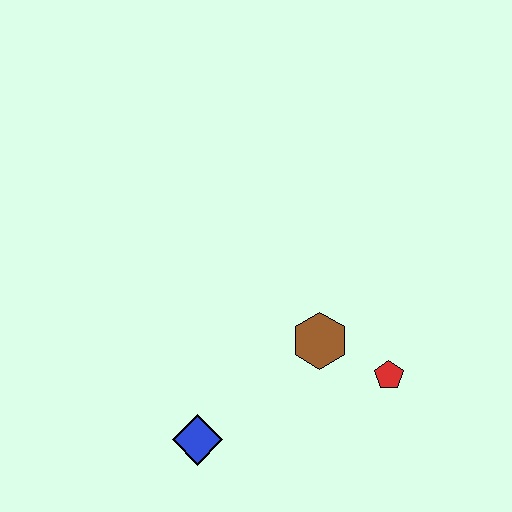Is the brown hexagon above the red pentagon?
Yes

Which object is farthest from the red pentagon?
The blue diamond is farthest from the red pentagon.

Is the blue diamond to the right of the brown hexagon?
No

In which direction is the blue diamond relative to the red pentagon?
The blue diamond is to the left of the red pentagon.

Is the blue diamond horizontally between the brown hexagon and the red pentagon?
No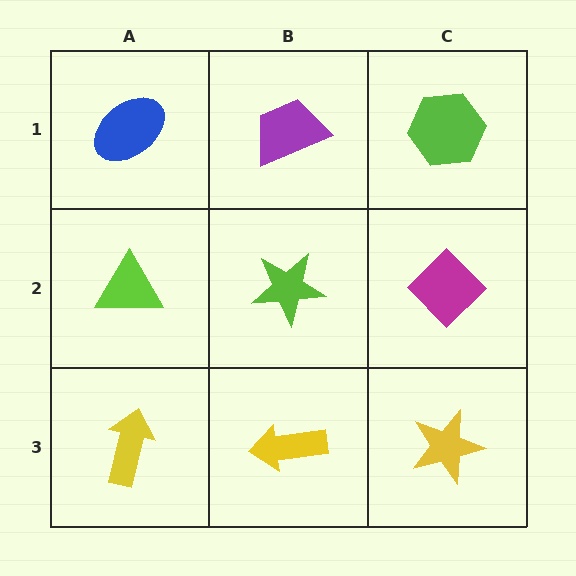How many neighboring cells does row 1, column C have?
2.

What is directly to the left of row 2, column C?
A lime star.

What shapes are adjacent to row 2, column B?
A purple trapezoid (row 1, column B), a yellow arrow (row 3, column B), a lime triangle (row 2, column A), a magenta diamond (row 2, column C).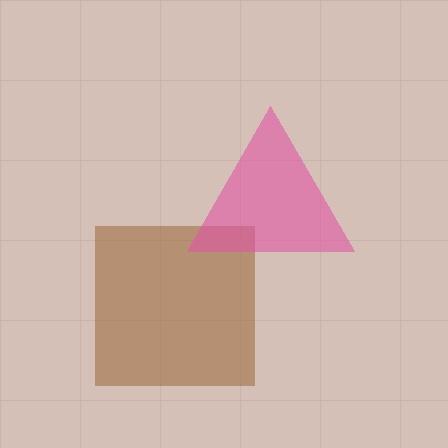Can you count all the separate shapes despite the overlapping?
Yes, there are 2 separate shapes.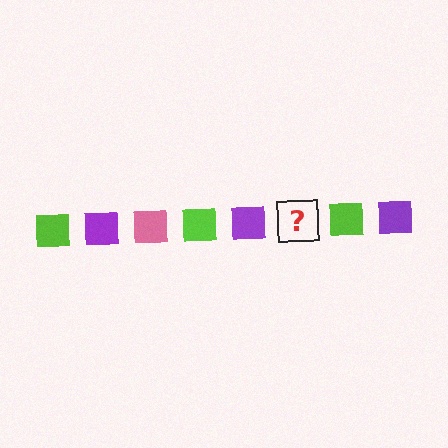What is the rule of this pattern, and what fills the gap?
The rule is that the pattern cycles through lime, purple, pink squares. The gap should be filled with a pink square.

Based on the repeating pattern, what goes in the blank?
The blank should be a pink square.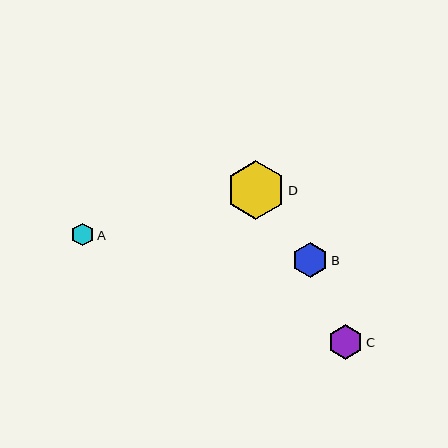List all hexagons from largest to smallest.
From largest to smallest: D, B, C, A.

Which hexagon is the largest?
Hexagon D is the largest with a size of approximately 59 pixels.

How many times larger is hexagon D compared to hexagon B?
Hexagon D is approximately 1.7 times the size of hexagon B.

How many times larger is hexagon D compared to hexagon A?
Hexagon D is approximately 2.6 times the size of hexagon A.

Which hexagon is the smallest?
Hexagon A is the smallest with a size of approximately 23 pixels.